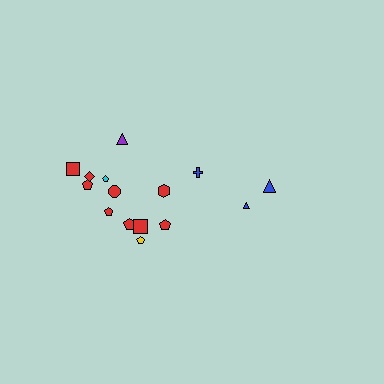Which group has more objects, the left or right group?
The left group.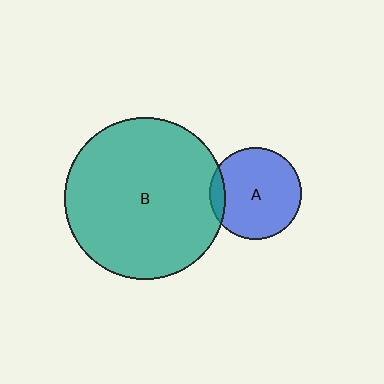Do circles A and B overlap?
Yes.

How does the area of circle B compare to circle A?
Approximately 3.1 times.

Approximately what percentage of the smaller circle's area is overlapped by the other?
Approximately 10%.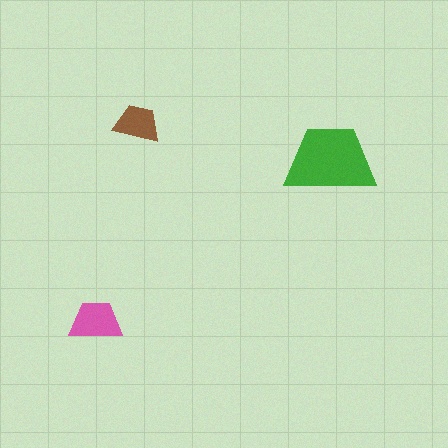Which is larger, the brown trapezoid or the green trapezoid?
The green one.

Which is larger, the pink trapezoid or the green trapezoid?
The green one.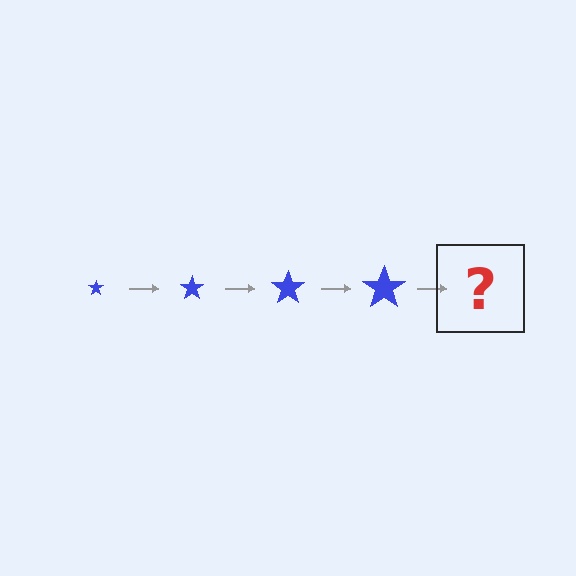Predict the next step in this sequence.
The next step is a blue star, larger than the previous one.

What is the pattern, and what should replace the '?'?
The pattern is that the star gets progressively larger each step. The '?' should be a blue star, larger than the previous one.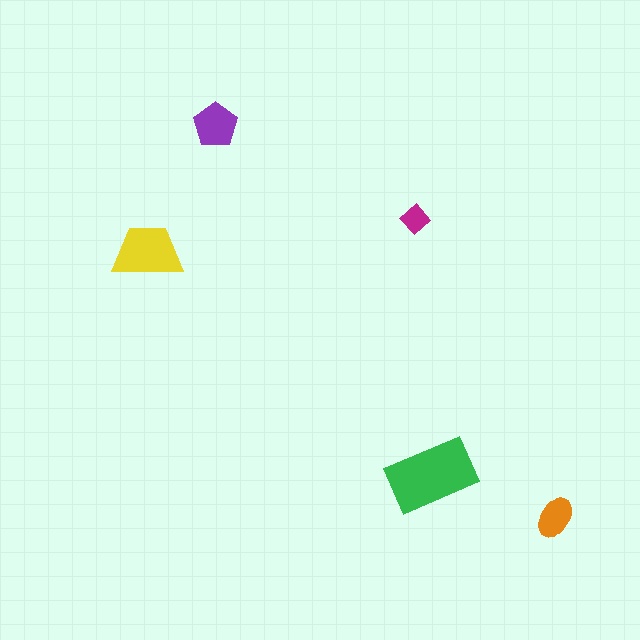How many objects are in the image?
There are 5 objects in the image.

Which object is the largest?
The green rectangle.